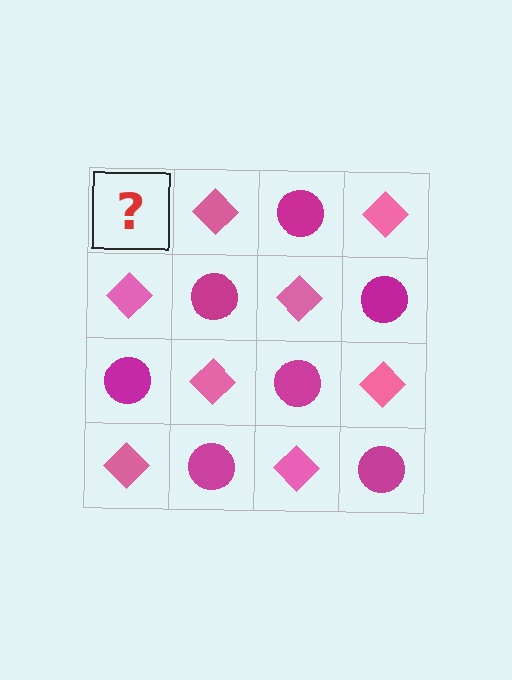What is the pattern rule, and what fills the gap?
The rule is that it alternates magenta circle and pink diamond in a checkerboard pattern. The gap should be filled with a magenta circle.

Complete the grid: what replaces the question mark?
The question mark should be replaced with a magenta circle.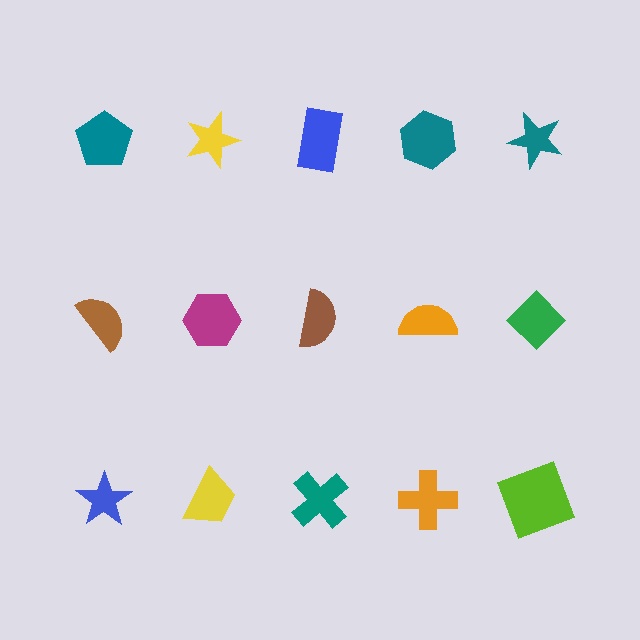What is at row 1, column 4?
A teal hexagon.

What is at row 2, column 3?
A brown semicircle.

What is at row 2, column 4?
An orange semicircle.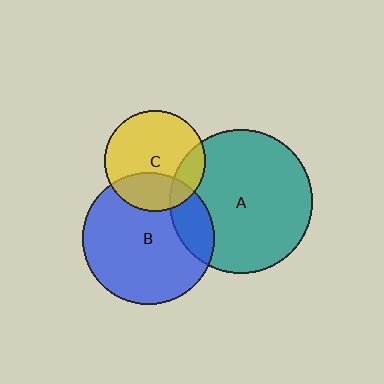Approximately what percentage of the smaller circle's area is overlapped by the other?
Approximately 15%.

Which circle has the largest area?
Circle A (teal).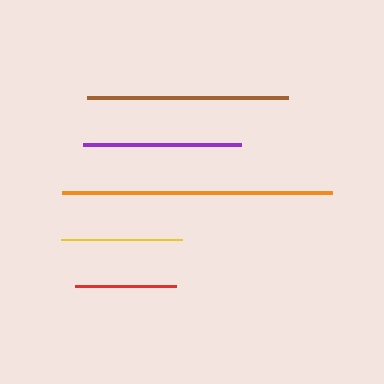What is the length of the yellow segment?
The yellow segment is approximately 121 pixels long.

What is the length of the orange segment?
The orange segment is approximately 271 pixels long.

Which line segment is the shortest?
The red line is the shortest at approximately 100 pixels.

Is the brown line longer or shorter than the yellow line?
The brown line is longer than the yellow line.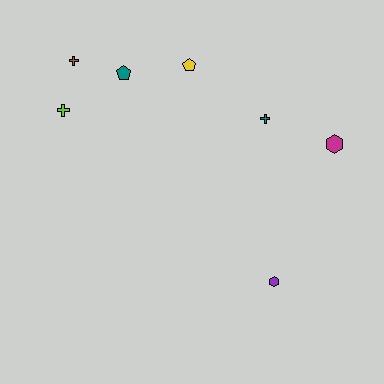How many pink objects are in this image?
There are no pink objects.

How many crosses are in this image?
There are 3 crosses.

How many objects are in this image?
There are 7 objects.